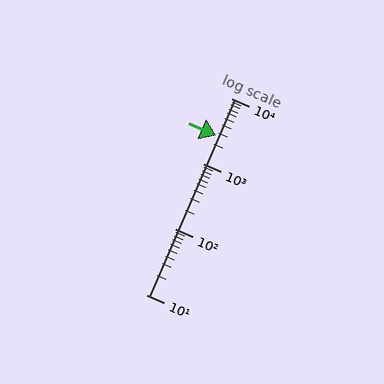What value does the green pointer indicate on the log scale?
The pointer indicates approximately 2700.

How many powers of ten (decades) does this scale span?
The scale spans 3 decades, from 10 to 10000.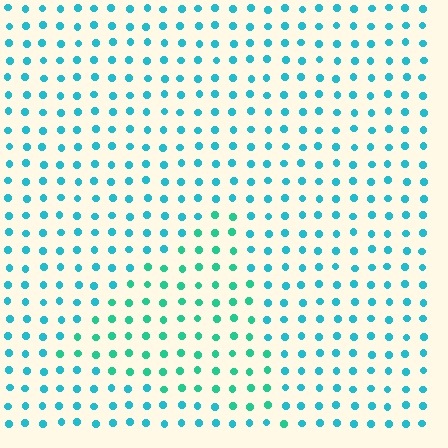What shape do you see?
I see a triangle.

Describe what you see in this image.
The image is filled with small cyan elements in a uniform arrangement. A triangle-shaped region is visible where the elements are tinted to a slightly different hue, forming a subtle color boundary.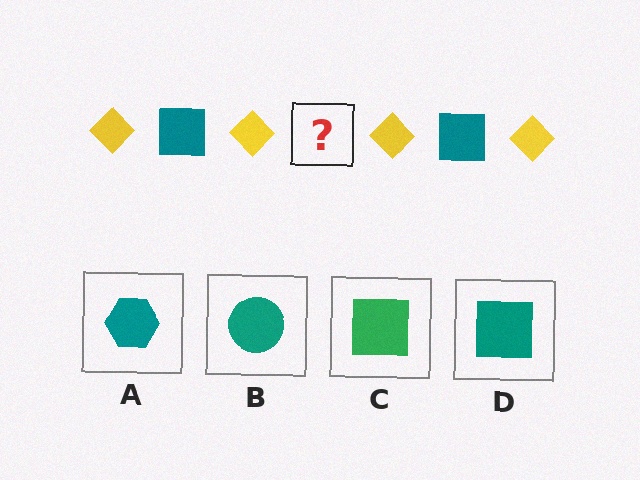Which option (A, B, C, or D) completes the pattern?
D.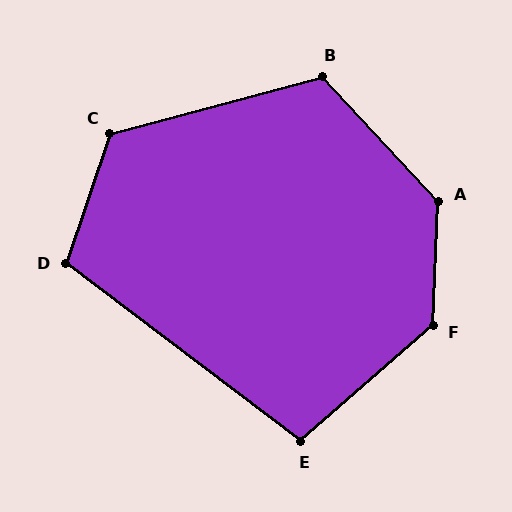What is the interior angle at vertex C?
Approximately 124 degrees (obtuse).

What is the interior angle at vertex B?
Approximately 118 degrees (obtuse).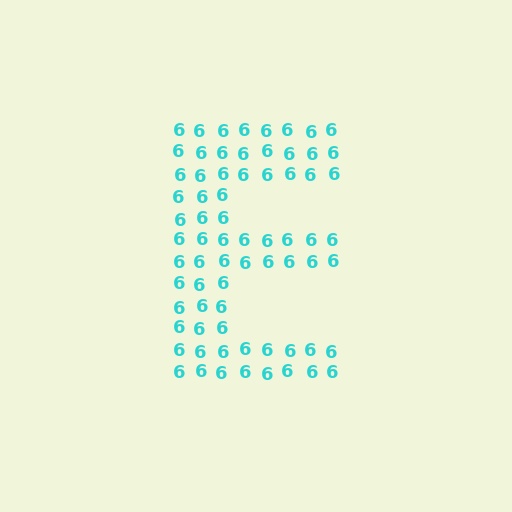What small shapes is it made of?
It is made of small digit 6's.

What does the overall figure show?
The overall figure shows the letter E.